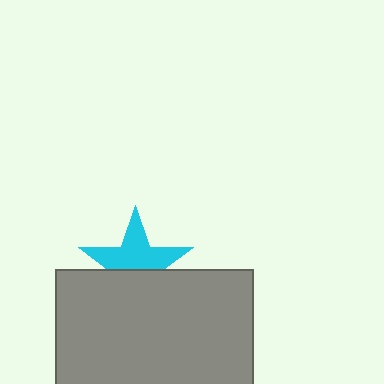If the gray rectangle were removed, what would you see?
You would see the complete cyan star.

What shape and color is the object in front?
The object in front is a gray rectangle.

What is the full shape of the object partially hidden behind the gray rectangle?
The partially hidden object is a cyan star.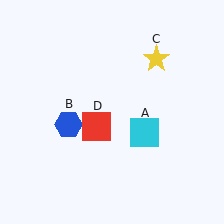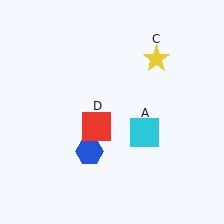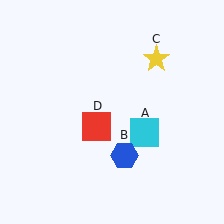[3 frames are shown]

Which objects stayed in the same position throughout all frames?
Cyan square (object A) and yellow star (object C) and red square (object D) remained stationary.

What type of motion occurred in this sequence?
The blue hexagon (object B) rotated counterclockwise around the center of the scene.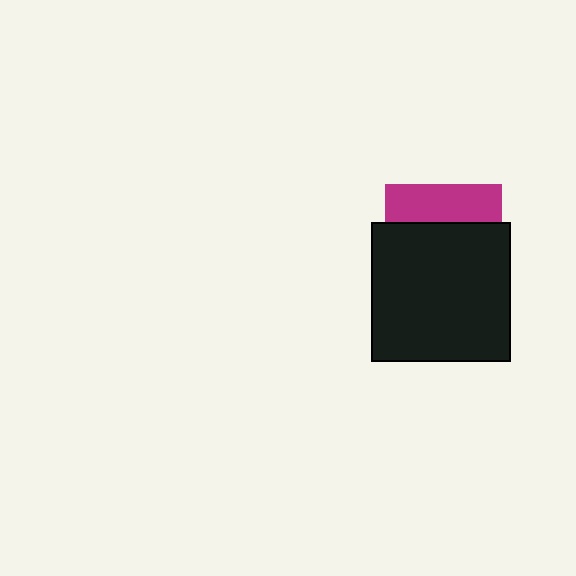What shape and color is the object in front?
The object in front is a black square.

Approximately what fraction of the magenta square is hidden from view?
Roughly 68% of the magenta square is hidden behind the black square.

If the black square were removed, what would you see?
You would see the complete magenta square.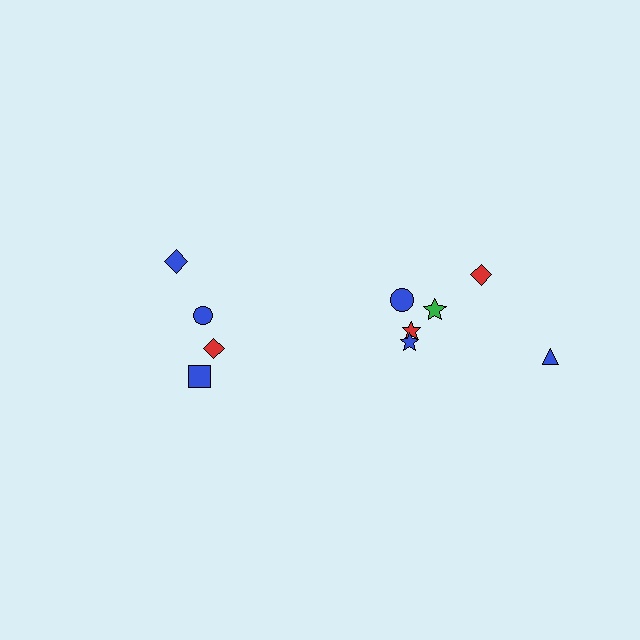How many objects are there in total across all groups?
There are 10 objects.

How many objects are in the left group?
There are 4 objects.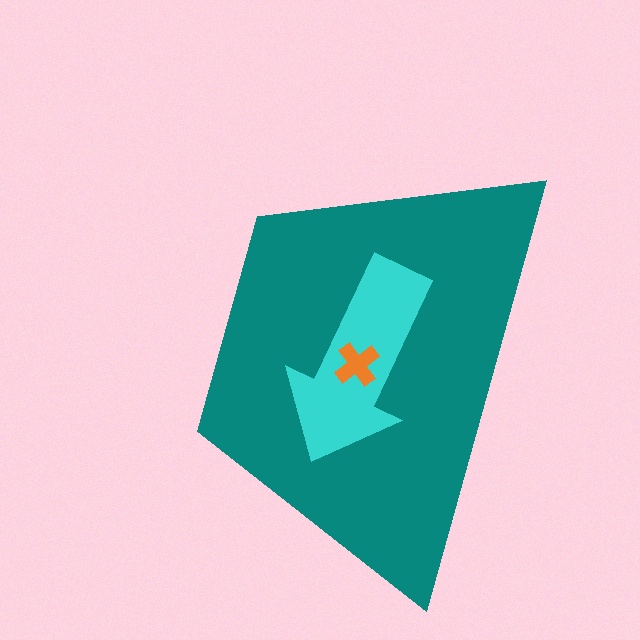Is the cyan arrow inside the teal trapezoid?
Yes.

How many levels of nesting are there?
3.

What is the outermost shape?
The teal trapezoid.